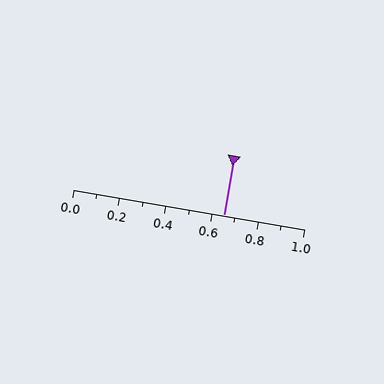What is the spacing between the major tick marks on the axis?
The major ticks are spaced 0.2 apart.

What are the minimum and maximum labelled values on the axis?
The axis runs from 0.0 to 1.0.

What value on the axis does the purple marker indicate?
The marker indicates approximately 0.65.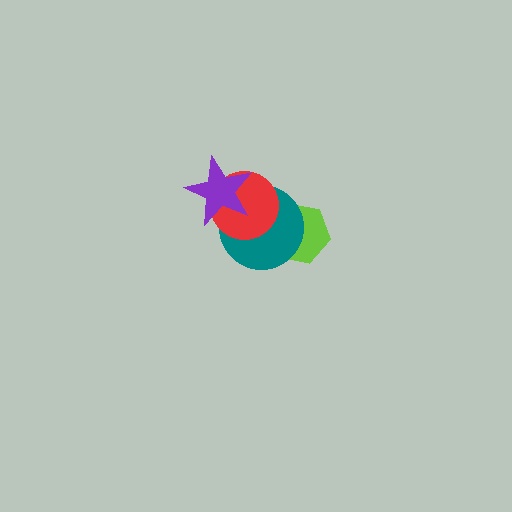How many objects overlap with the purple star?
2 objects overlap with the purple star.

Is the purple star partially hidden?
No, no other shape covers it.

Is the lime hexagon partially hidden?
Yes, it is partially covered by another shape.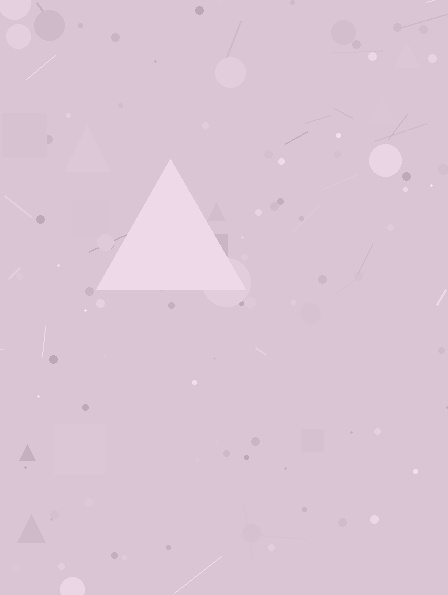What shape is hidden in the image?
A triangle is hidden in the image.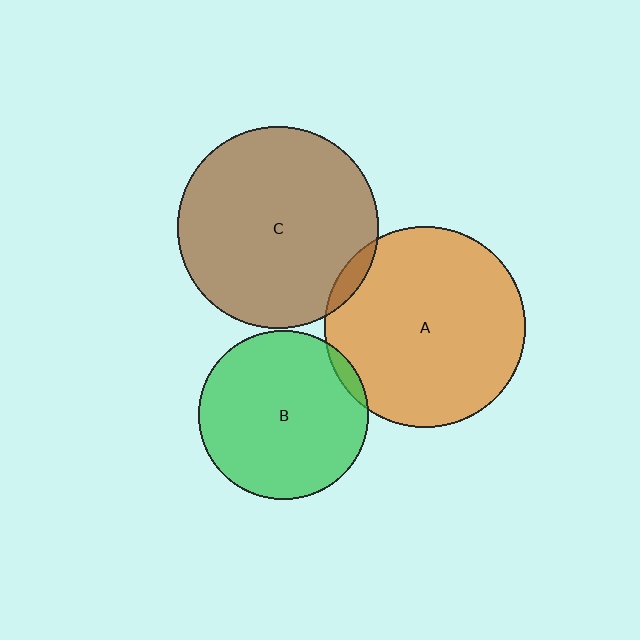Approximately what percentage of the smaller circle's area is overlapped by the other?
Approximately 5%.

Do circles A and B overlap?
Yes.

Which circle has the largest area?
Circle C (brown).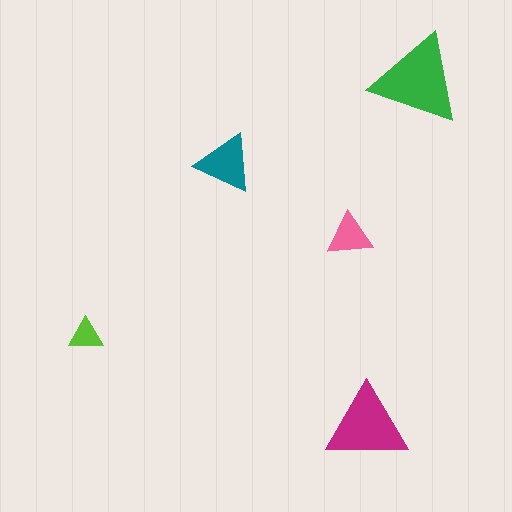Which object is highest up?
The green triangle is topmost.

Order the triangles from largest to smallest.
the green one, the magenta one, the teal one, the pink one, the lime one.